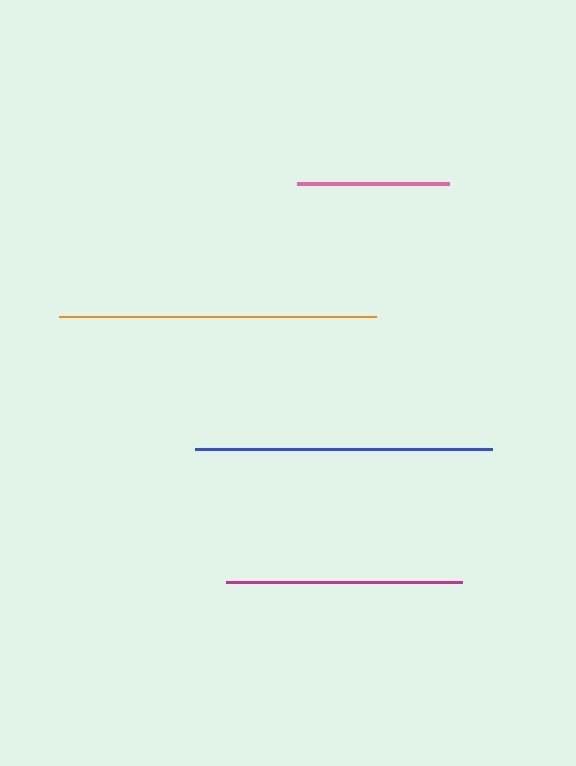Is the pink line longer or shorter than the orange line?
The orange line is longer than the pink line.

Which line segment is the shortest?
The pink line is the shortest at approximately 152 pixels.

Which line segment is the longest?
The orange line is the longest at approximately 317 pixels.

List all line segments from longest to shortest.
From longest to shortest: orange, blue, magenta, pink.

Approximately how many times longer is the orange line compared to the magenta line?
The orange line is approximately 1.3 times the length of the magenta line.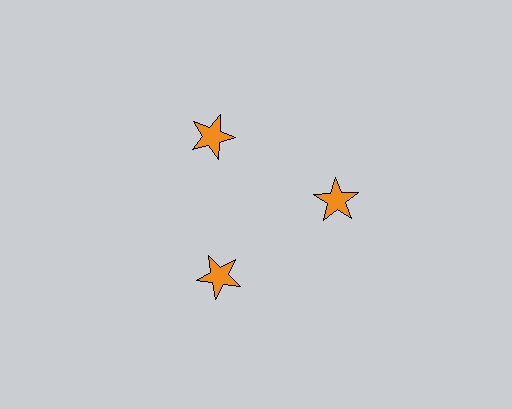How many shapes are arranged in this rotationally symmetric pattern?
There are 3 shapes, arranged in 3 groups of 1.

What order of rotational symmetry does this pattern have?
This pattern has 3-fold rotational symmetry.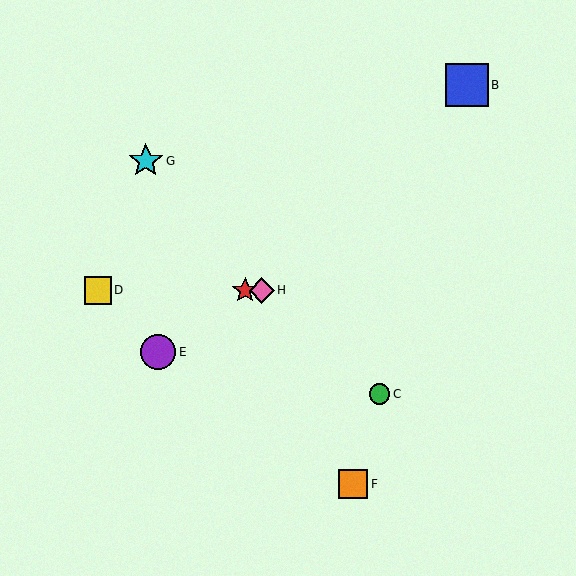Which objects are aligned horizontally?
Objects A, D, H are aligned horizontally.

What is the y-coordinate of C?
Object C is at y≈394.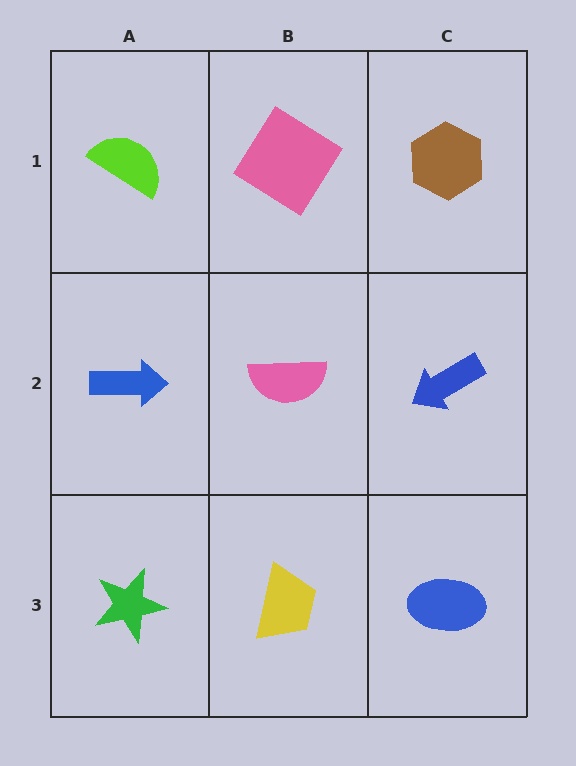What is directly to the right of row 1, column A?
A pink diamond.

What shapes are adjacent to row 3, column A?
A blue arrow (row 2, column A), a yellow trapezoid (row 3, column B).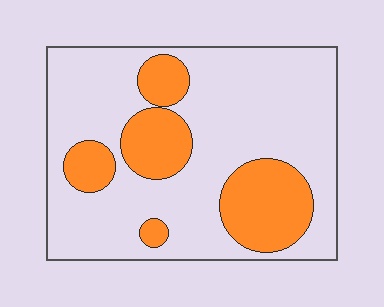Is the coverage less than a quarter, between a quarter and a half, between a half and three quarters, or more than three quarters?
Between a quarter and a half.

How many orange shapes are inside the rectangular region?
5.